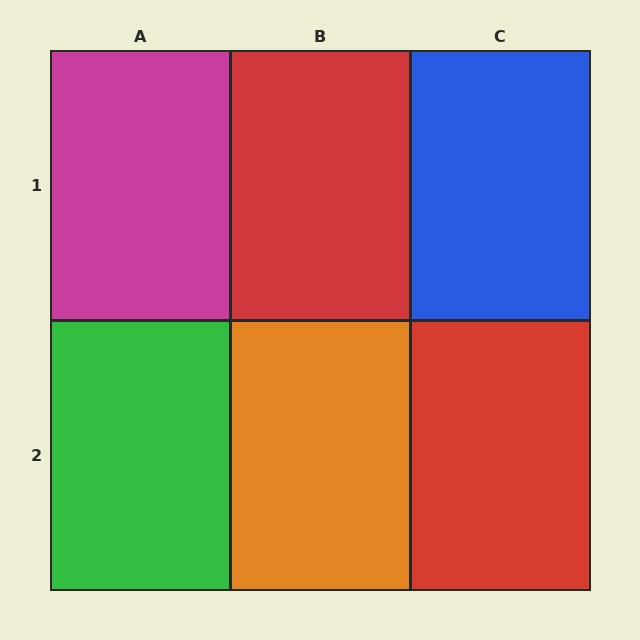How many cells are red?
2 cells are red.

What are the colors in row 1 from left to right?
Magenta, red, blue.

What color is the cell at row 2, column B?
Orange.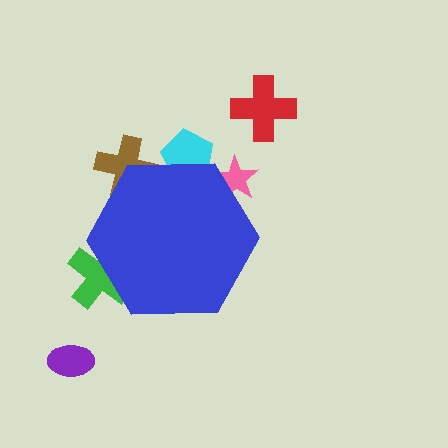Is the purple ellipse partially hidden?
No, the purple ellipse is fully visible.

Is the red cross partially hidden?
No, the red cross is fully visible.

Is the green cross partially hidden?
Yes, the green cross is partially hidden behind the blue hexagon.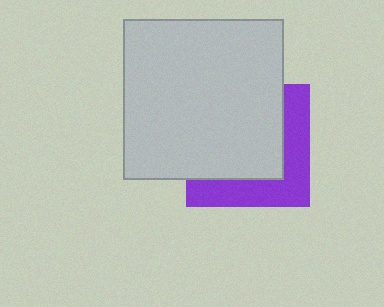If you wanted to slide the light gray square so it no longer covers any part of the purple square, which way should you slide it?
Slide it toward the upper-left — that is the most direct way to separate the two shapes.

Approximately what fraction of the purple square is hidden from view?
Roughly 61% of the purple square is hidden behind the light gray square.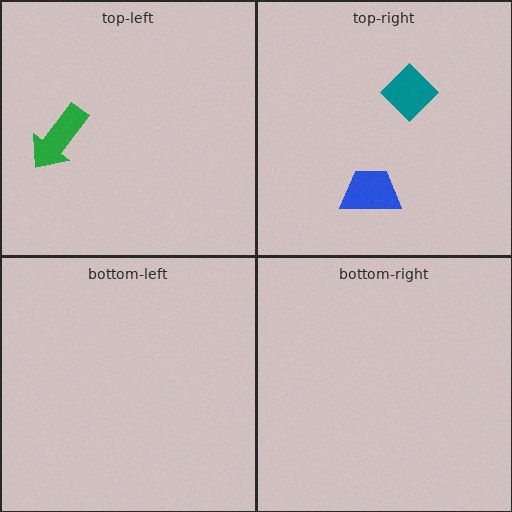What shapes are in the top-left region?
The green arrow.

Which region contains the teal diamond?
The top-right region.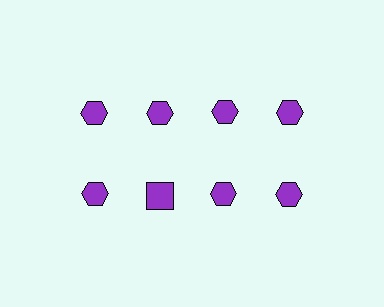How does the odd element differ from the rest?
It has a different shape: square instead of hexagon.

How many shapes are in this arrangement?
There are 8 shapes arranged in a grid pattern.